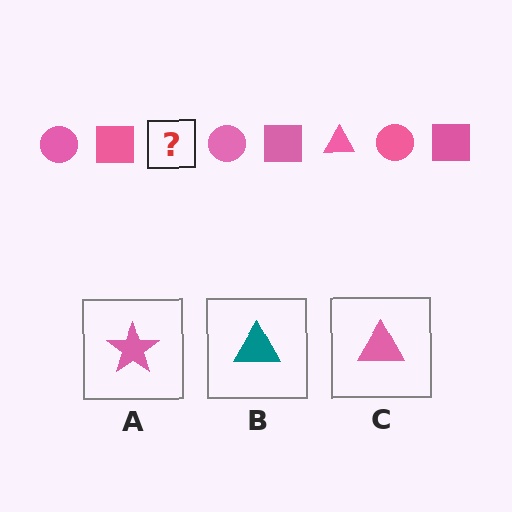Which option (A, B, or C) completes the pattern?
C.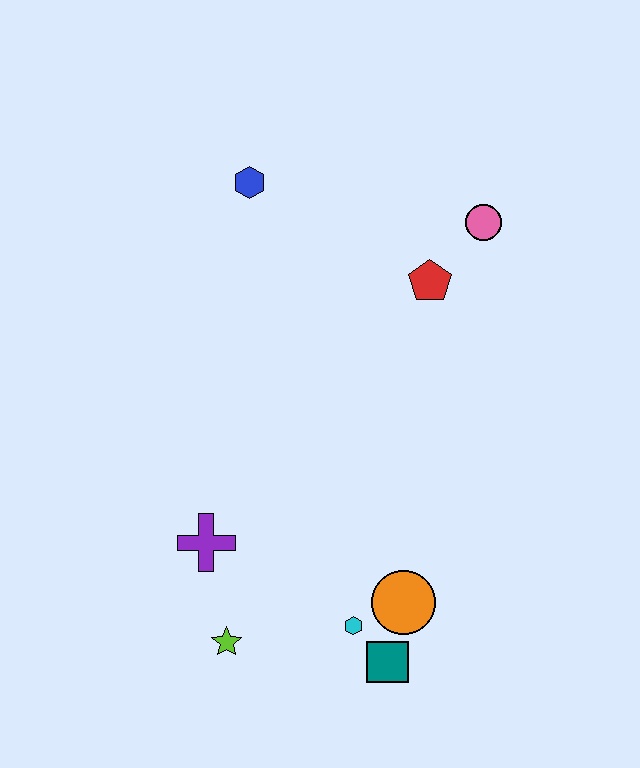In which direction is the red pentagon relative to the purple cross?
The red pentagon is above the purple cross.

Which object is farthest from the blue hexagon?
The teal square is farthest from the blue hexagon.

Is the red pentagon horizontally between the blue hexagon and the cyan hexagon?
No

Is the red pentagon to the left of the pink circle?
Yes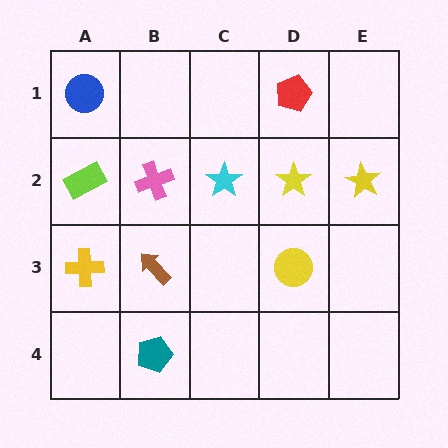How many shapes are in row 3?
3 shapes.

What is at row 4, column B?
A teal pentagon.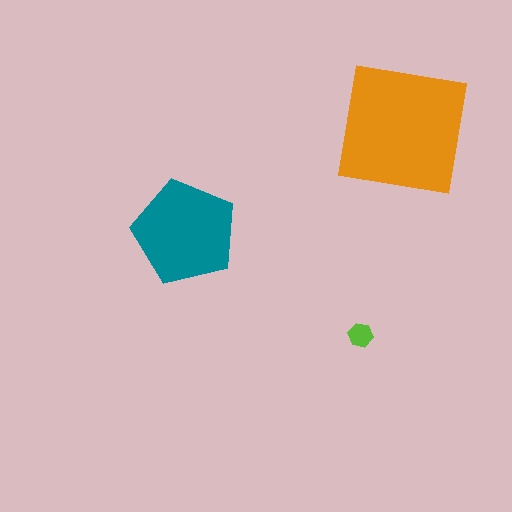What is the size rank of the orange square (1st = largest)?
1st.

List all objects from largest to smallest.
The orange square, the teal pentagon, the lime hexagon.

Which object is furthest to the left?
The teal pentagon is leftmost.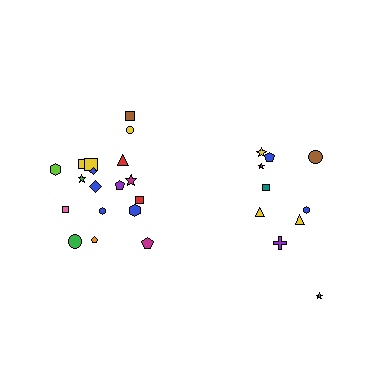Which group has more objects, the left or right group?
The left group.